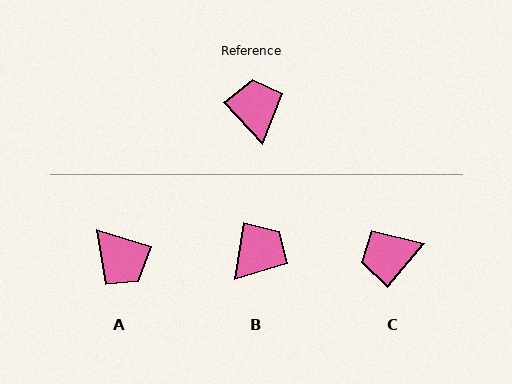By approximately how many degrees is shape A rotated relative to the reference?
Approximately 150 degrees clockwise.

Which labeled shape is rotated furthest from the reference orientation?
A, about 150 degrees away.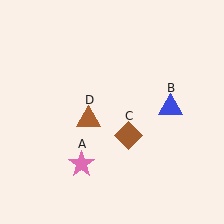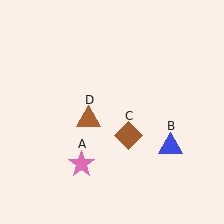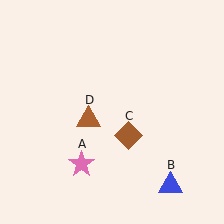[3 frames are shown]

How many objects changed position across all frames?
1 object changed position: blue triangle (object B).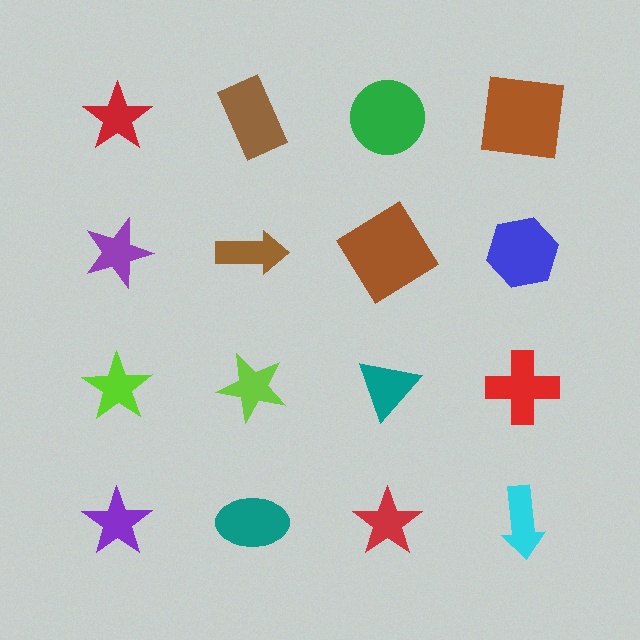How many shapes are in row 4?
4 shapes.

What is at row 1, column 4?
A brown square.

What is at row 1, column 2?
A brown rectangle.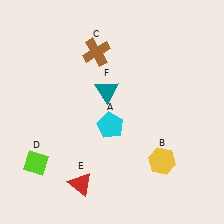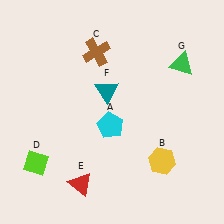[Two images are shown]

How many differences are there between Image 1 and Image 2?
There is 1 difference between the two images.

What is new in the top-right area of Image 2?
A green triangle (G) was added in the top-right area of Image 2.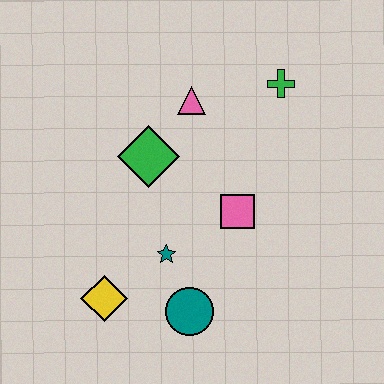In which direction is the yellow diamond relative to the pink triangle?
The yellow diamond is below the pink triangle.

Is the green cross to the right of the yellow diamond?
Yes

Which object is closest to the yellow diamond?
The teal star is closest to the yellow diamond.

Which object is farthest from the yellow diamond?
The green cross is farthest from the yellow diamond.